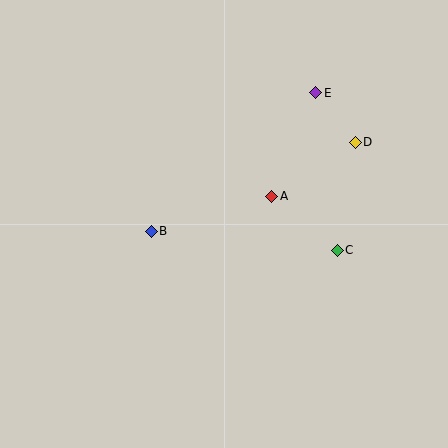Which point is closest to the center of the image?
Point A at (272, 196) is closest to the center.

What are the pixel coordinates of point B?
Point B is at (151, 231).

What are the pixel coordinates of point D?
Point D is at (355, 142).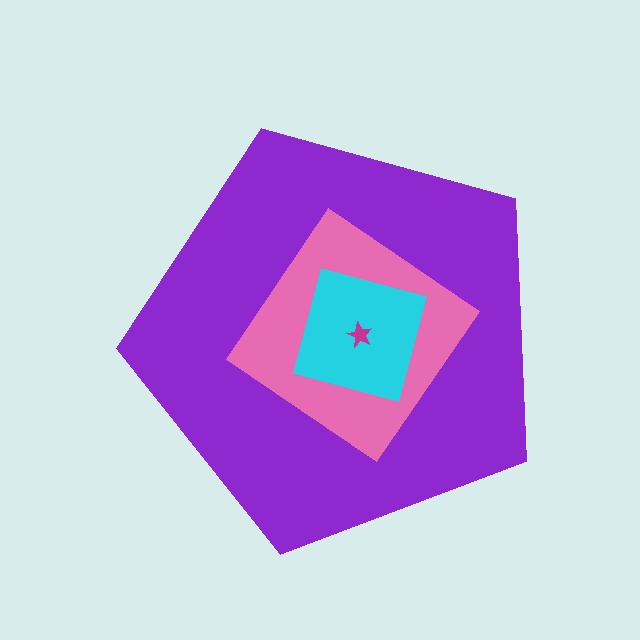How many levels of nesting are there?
4.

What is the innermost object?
The magenta star.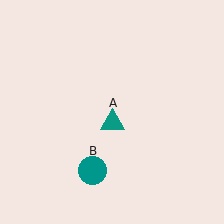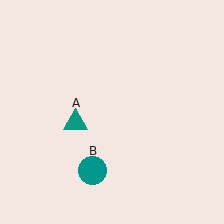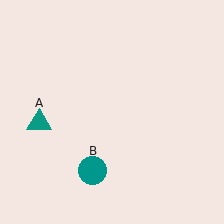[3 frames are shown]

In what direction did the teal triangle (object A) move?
The teal triangle (object A) moved left.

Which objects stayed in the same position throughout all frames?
Teal circle (object B) remained stationary.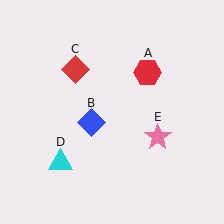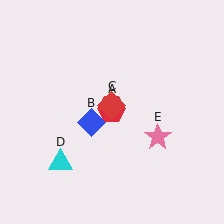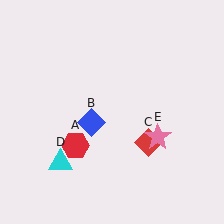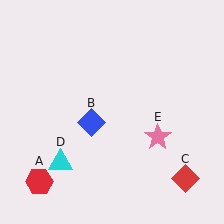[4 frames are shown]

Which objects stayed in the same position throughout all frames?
Blue diamond (object B) and cyan triangle (object D) and pink star (object E) remained stationary.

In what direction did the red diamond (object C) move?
The red diamond (object C) moved down and to the right.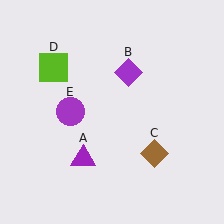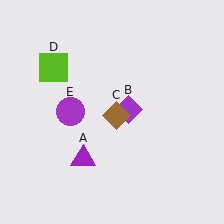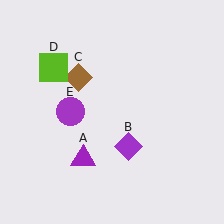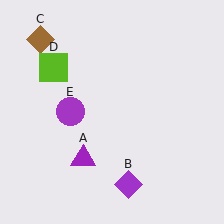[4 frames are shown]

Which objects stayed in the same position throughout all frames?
Purple triangle (object A) and lime square (object D) and purple circle (object E) remained stationary.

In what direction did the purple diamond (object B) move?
The purple diamond (object B) moved down.